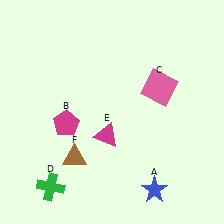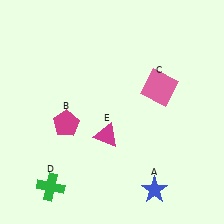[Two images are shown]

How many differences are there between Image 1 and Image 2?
There is 1 difference between the two images.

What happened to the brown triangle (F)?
The brown triangle (F) was removed in Image 2. It was in the bottom-left area of Image 1.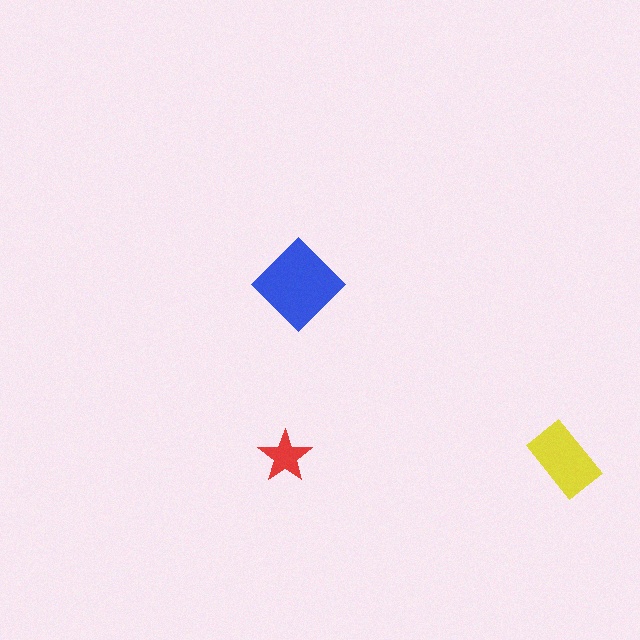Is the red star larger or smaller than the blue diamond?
Smaller.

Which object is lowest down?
The yellow rectangle is bottommost.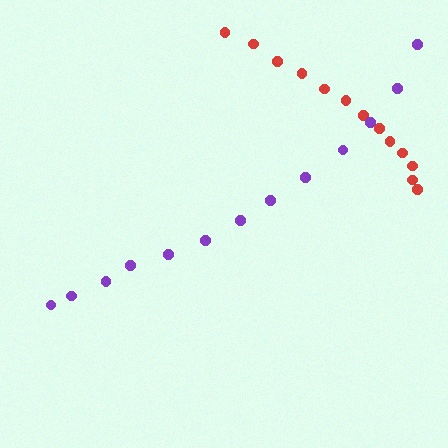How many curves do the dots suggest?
There are 2 distinct paths.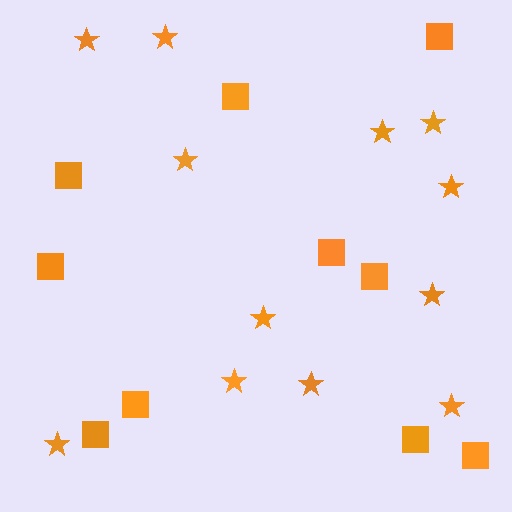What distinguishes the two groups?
There are 2 groups: one group of squares (10) and one group of stars (12).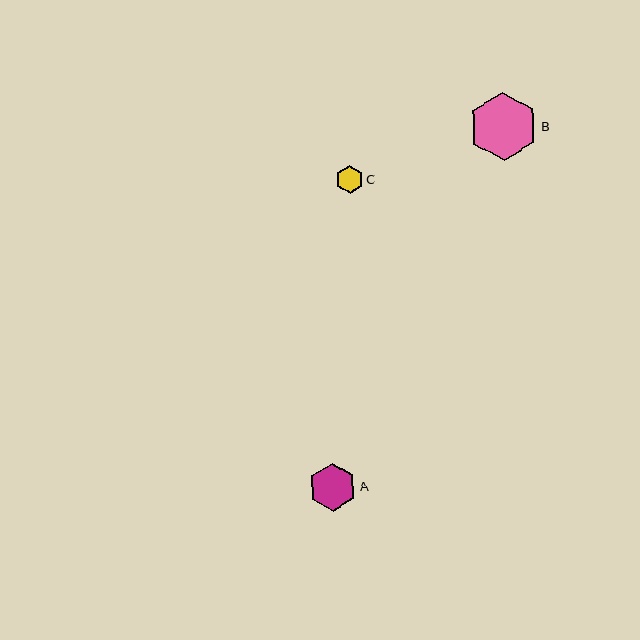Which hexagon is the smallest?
Hexagon C is the smallest with a size of approximately 28 pixels.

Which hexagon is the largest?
Hexagon B is the largest with a size of approximately 69 pixels.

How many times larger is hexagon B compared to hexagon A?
Hexagon B is approximately 1.4 times the size of hexagon A.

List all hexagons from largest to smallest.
From largest to smallest: B, A, C.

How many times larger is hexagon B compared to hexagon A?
Hexagon B is approximately 1.4 times the size of hexagon A.